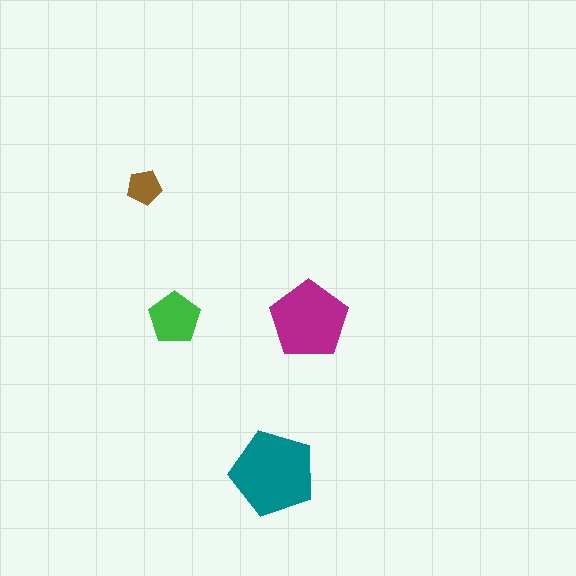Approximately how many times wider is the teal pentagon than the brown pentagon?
About 2.5 times wider.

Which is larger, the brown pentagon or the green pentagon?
The green one.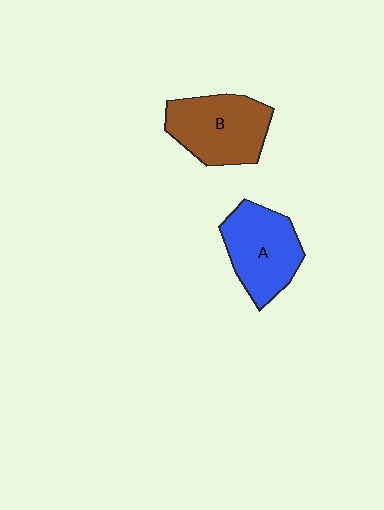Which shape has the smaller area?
Shape A (blue).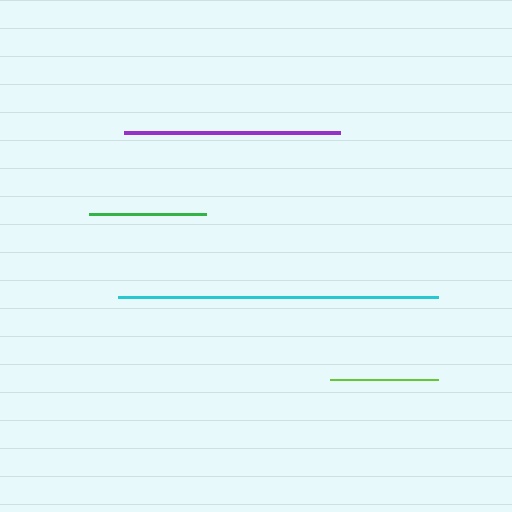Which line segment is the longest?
The cyan line is the longest at approximately 320 pixels.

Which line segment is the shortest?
The lime line is the shortest at approximately 108 pixels.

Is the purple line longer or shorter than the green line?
The purple line is longer than the green line.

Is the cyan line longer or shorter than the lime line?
The cyan line is longer than the lime line.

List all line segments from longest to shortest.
From longest to shortest: cyan, purple, green, lime.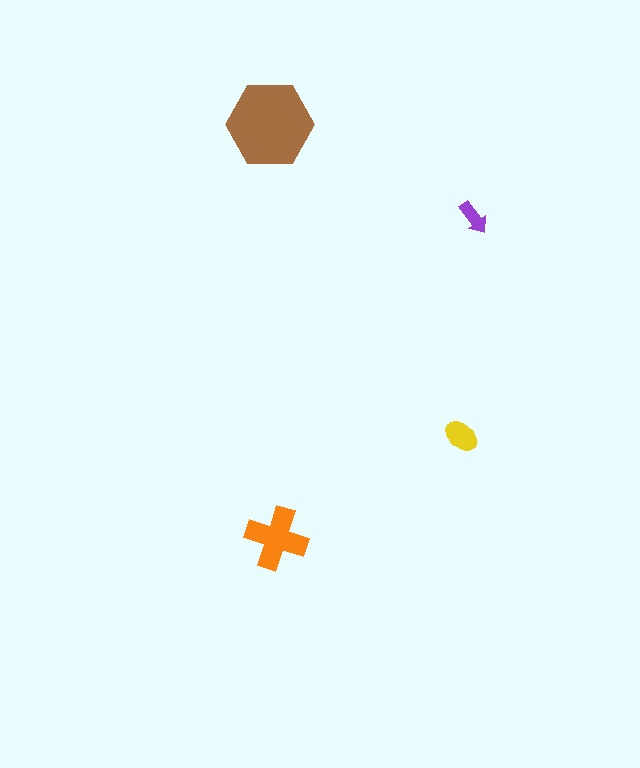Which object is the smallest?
The purple arrow.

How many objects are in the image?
There are 4 objects in the image.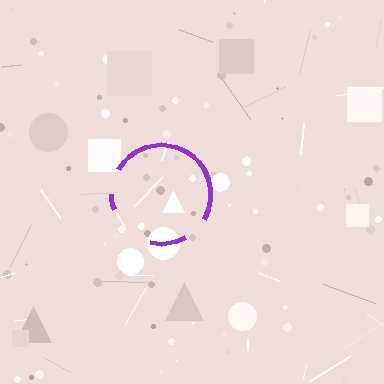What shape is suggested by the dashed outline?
The dashed outline suggests a circle.